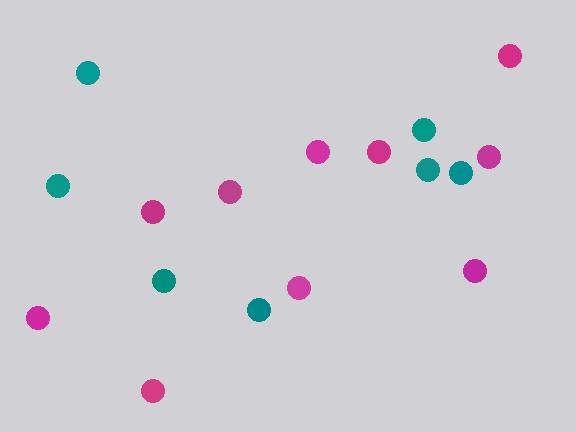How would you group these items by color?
There are 2 groups: one group of magenta circles (10) and one group of teal circles (7).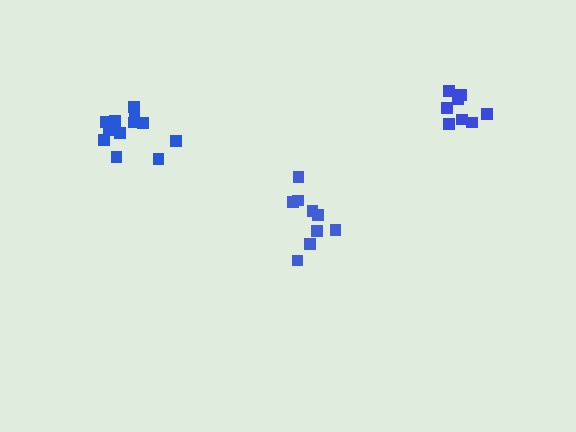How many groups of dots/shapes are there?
There are 3 groups.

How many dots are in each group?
Group 1: 9 dots, Group 2: 12 dots, Group 3: 8 dots (29 total).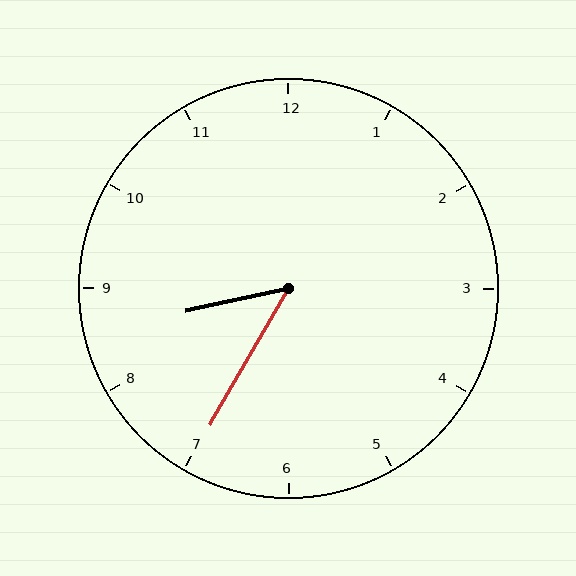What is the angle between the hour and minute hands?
Approximately 48 degrees.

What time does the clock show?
8:35.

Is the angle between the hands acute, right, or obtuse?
It is acute.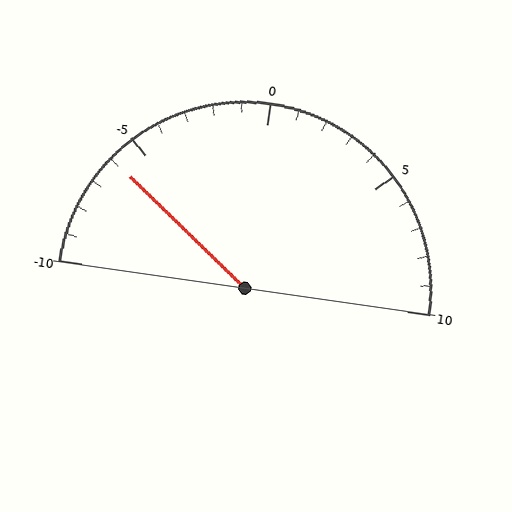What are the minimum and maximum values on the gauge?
The gauge ranges from -10 to 10.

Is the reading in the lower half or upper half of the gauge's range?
The reading is in the lower half of the range (-10 to 10).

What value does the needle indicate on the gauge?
The needle indicates approximately -6.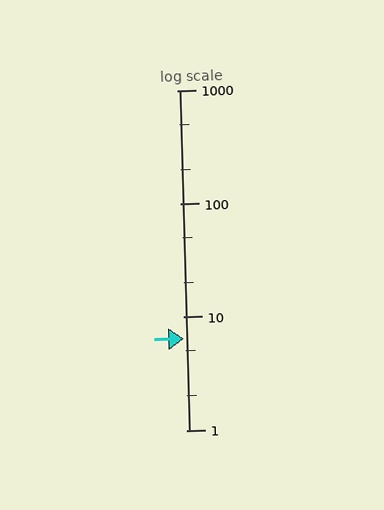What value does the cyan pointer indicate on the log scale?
The pointer indicates approximately 6.4.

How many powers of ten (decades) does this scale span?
The scale spans 3 decades, from 1 to 1000.